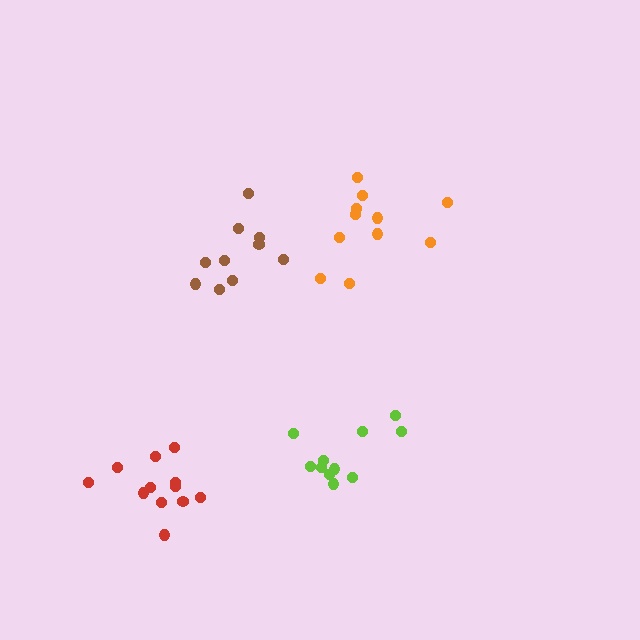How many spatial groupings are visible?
There are 4 spatial groupings.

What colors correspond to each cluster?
The clusters are colored: orange, brown, lime, red.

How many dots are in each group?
Group 1: 11 dots, Group 2: 10 dots, Group 3: 11 dots, Group 4: 12 dots (44 total).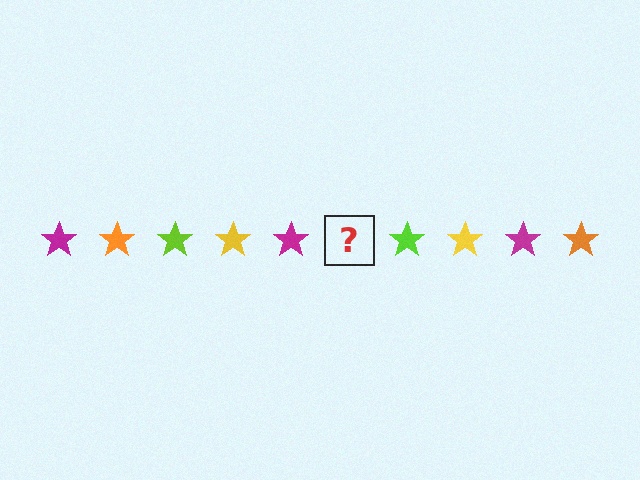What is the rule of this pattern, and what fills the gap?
The rule is that the pattern cycles through magenta, orange, lime, yellow stars. The gap should be filled with an orange star.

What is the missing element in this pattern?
The missing element is an orange star.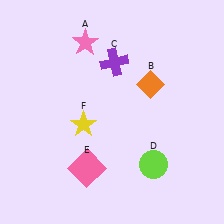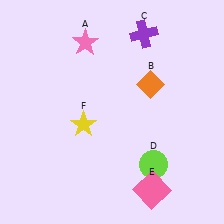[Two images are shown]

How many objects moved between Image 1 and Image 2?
2 objects moved between the two images.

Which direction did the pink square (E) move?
The pink square (E) moved right.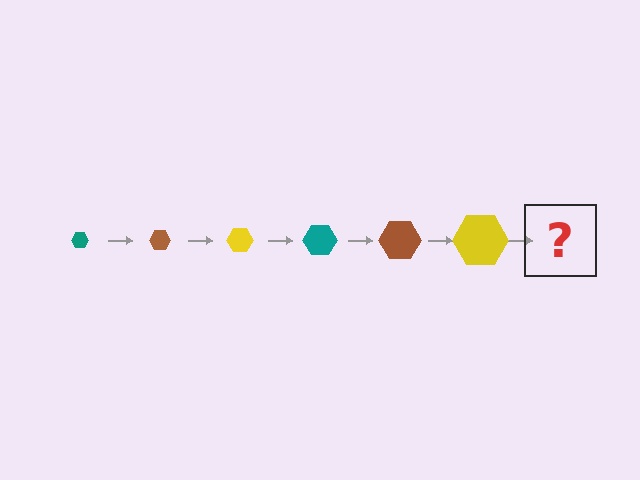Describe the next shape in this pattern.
It should be a teal hexagon, larger than the previous one.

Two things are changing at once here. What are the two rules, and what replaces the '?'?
The two rules are that the hexagon grows larger each step and the color cycles through teal, brown, and yellow. The '?' should be a teal hexagon, larger than the previous one.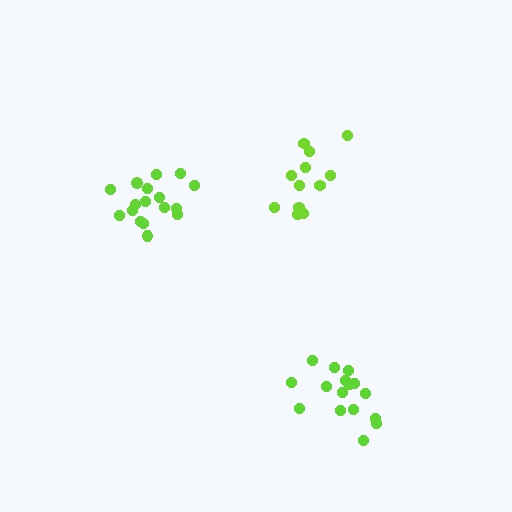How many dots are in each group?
Group 1: 17 dots, Group 2: 12 dots, Group 3: 17 dots (46 total).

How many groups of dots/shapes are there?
There are 3 groups.